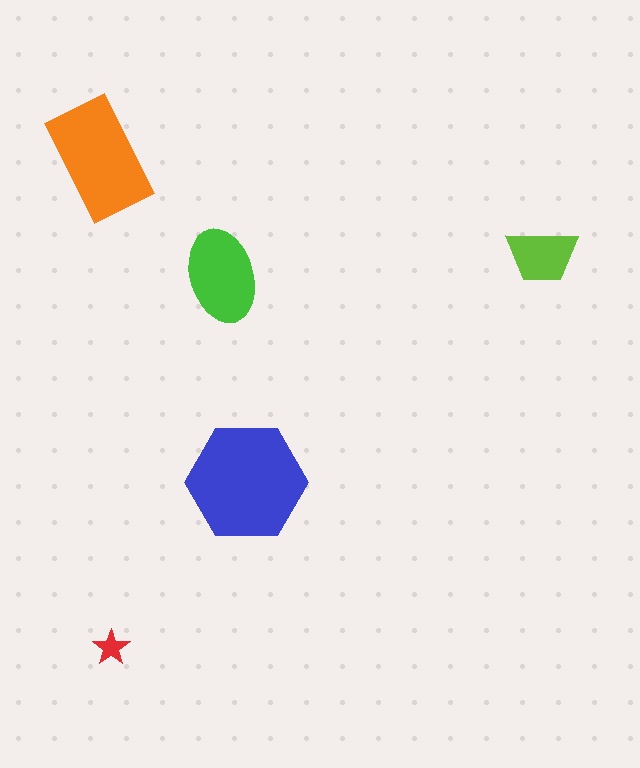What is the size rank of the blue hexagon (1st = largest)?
1st.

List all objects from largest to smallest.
The blue hexagon, the orange rectangle, the green ellipse, the lime trapezoid, the red star.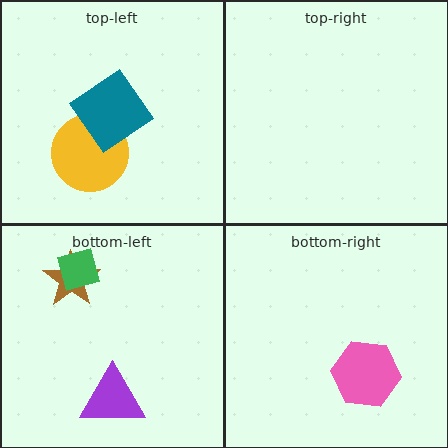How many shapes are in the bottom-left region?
3.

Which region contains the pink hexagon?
The bottom-right region.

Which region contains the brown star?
The bottom-left region.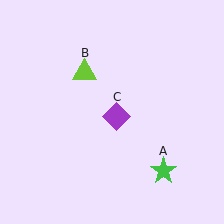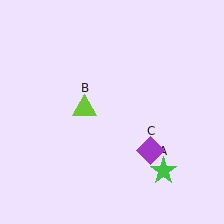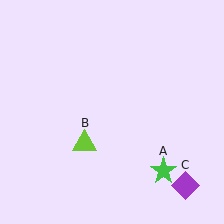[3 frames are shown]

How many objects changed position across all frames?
2 objects changed position: lime triangle (object B), purple diamond (object C).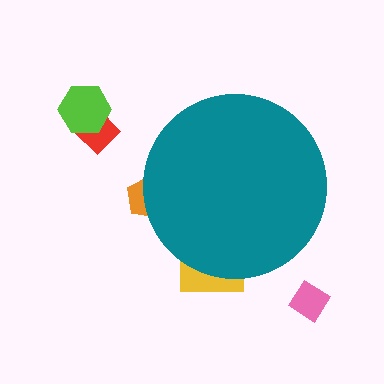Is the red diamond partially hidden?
No, the red diamond is fully visible.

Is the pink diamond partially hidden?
No, the pink diamond is fully visible.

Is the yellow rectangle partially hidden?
Yes, the yellow rectangle is partially hidden behind the teal circle.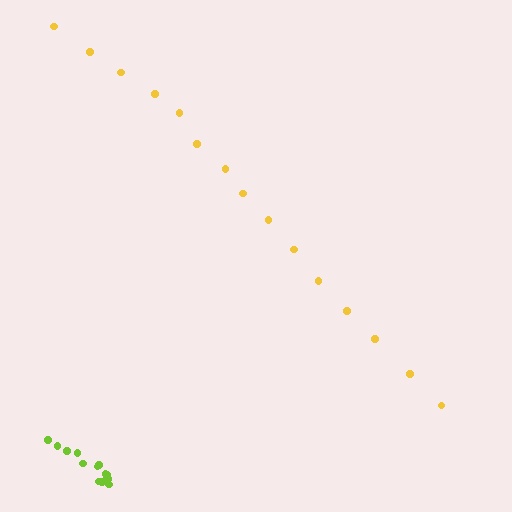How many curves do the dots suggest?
There are 2 distinct paths.